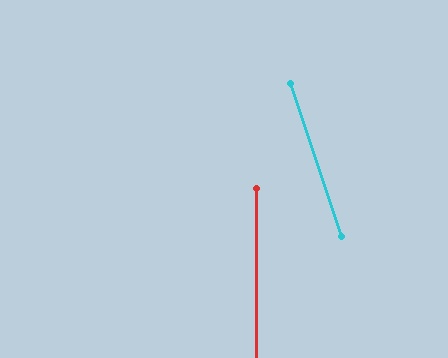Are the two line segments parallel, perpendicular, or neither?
Neither parallel nor perpendicular — they differ by about 18°.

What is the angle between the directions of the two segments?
Approximately 18 degrees.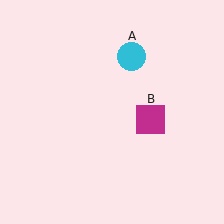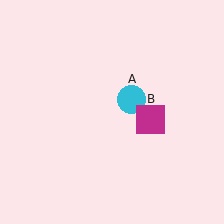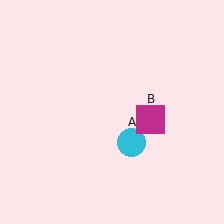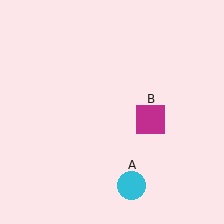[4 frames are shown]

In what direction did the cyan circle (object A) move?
The cyan circle (object A) moved down.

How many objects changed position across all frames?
1 object changed position: cyan circle (object A).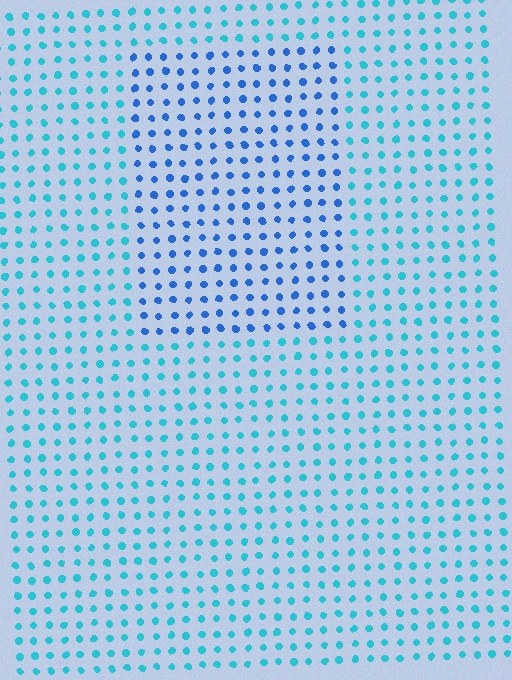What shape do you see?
I see a rectangle.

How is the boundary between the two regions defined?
The boundary is defined purely by a slight shift in hue (about 32 degrees). Spacing, size, and orientation are identical on both sides.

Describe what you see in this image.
The image is filled with small cyan elements in a uniform arrangement. A rectangle-shaped region is visible where the elements are tinted to a slightly different hue, forming a subtle color boundary.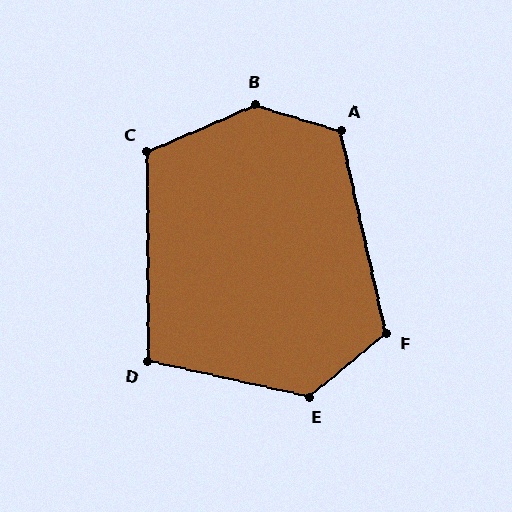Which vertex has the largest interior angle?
B, at approximately 140 degrees.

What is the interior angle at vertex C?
Approximately 113 degrees (obtuse).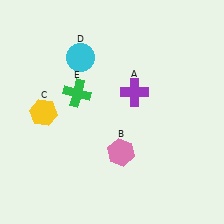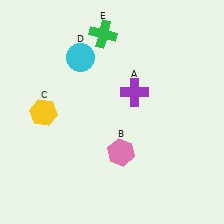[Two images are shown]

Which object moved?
The green cross (E) moved up.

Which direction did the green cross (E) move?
The green cross (E) moved up.